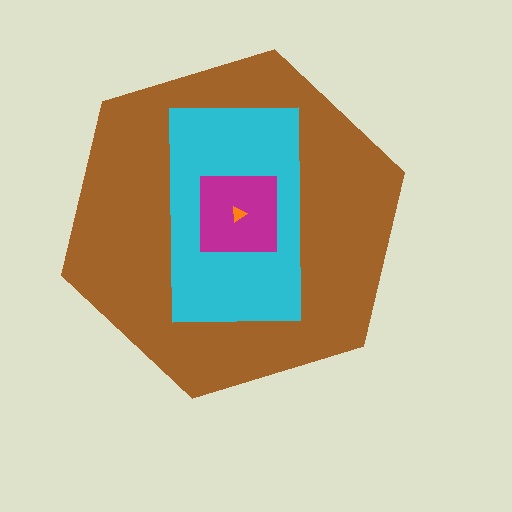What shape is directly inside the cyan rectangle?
The magenta square.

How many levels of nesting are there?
4.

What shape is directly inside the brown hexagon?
The cyan rectangle.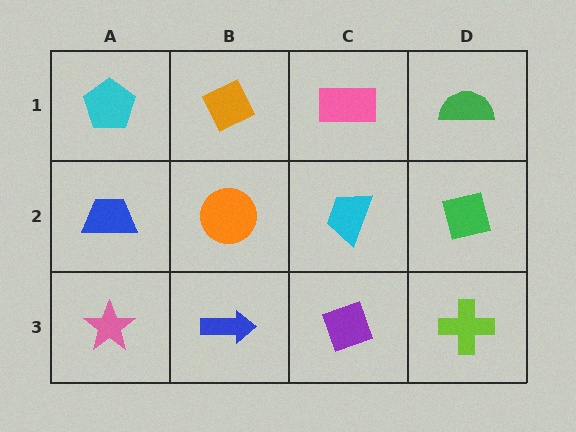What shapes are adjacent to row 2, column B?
An orange diamond (row 1, column B), a blue arrow (row 3, column B), a blue trapezoid (row 2, column A), a cyan trapezoid (row 2, column C).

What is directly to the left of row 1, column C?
An orange diamond.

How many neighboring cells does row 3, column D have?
2.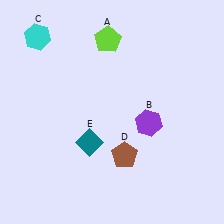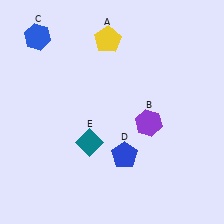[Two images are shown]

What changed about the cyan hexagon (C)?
In Image 1, C is cyan. In Image 2, it changed to blue.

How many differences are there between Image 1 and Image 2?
There are 3 differences between the two images.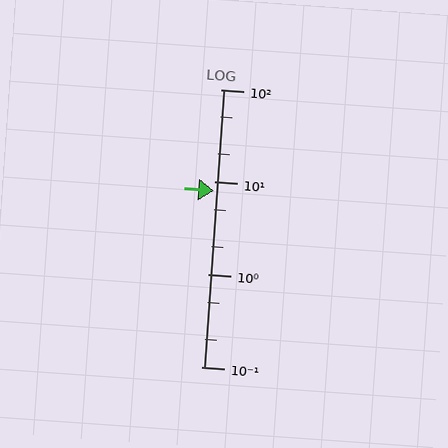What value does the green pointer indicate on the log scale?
The pointer indicates approximately 8.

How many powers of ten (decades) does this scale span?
The scale spans 3 decades, from 0.1 to 100.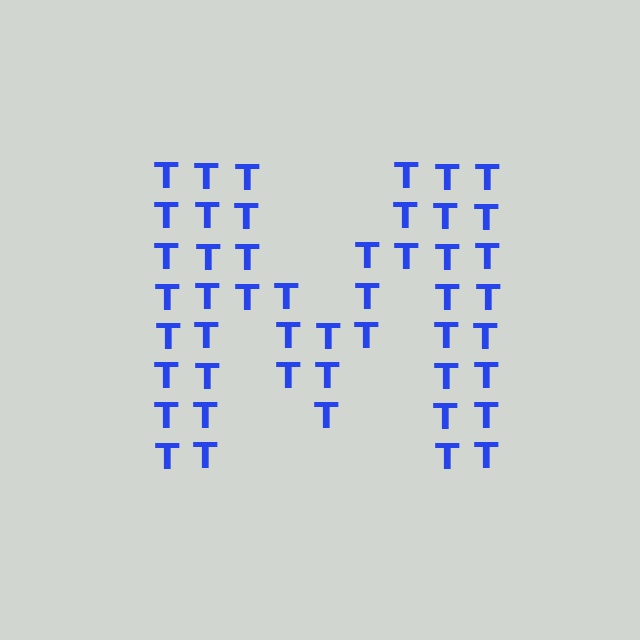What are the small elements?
The small elements are letter T's.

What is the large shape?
The large shape is the letter M.